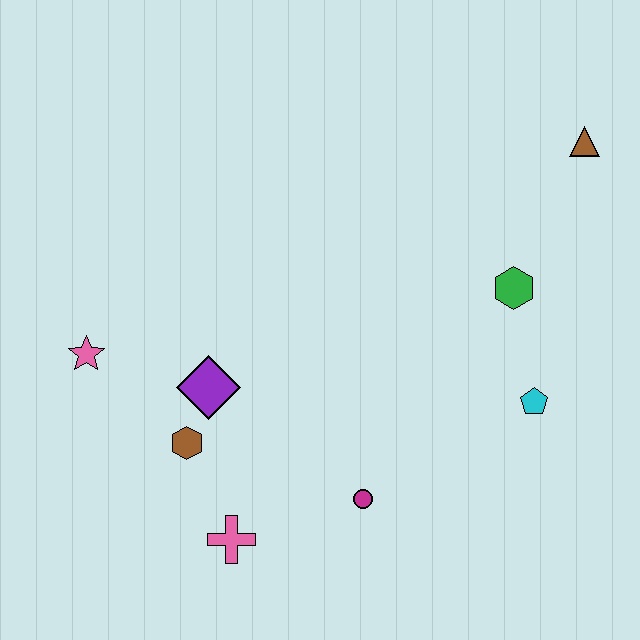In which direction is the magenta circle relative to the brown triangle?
The magenta circle is below the brown triangle.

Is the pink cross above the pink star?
No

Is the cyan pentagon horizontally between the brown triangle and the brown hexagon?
Yes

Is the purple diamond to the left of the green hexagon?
Yes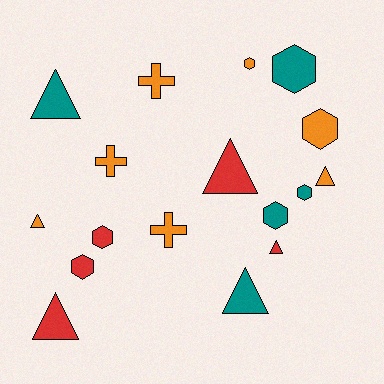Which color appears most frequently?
Orange, with 7 objects.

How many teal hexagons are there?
There are 3 teal hexagons.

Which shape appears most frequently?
Hexagon, with 7 objects.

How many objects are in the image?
There are 17 objects.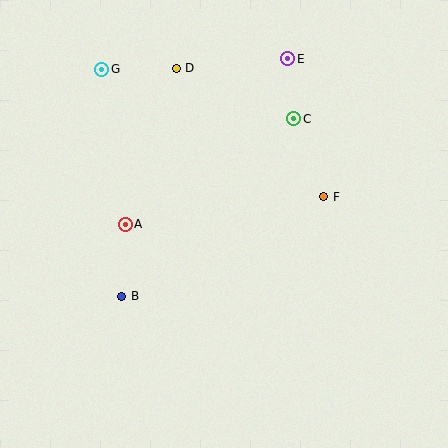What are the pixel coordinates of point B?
Point B is at (122, 296).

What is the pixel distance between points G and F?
The distance between G and F is 256 pixels.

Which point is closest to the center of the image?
Point A at (125, 224) is closest to the center.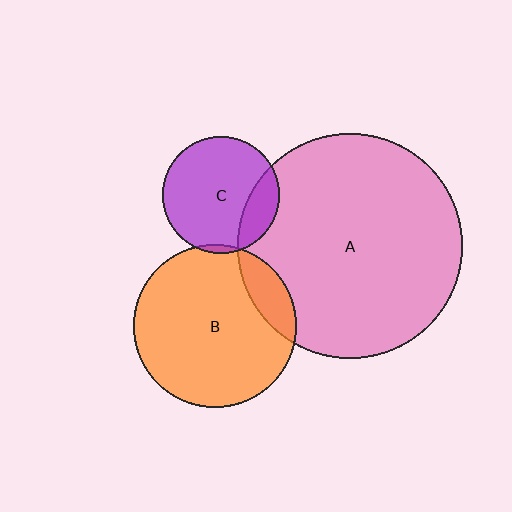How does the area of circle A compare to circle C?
Approximately 3.7 times.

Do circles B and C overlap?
Yes.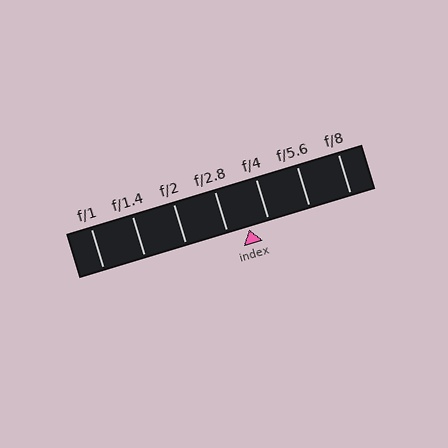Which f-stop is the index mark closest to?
The index mark is closest to f/4.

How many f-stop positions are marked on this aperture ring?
There are 7 f-stop positions marked.